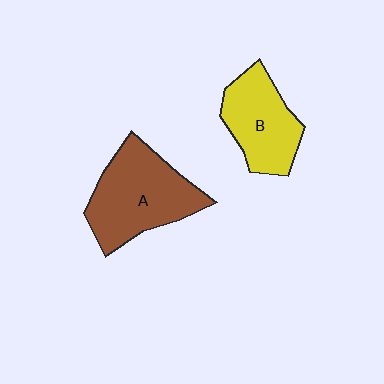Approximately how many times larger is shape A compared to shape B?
Approximately 1.4 times.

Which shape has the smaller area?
Shape B (yellow).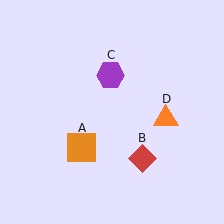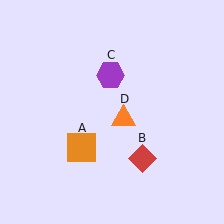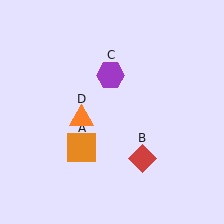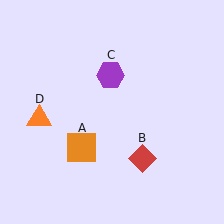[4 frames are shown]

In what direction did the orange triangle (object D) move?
The orange triangle (object D) moved left.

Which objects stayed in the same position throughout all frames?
Orange square (object A) and red diamond (object B) and purple hexagon (object C) remained stationary.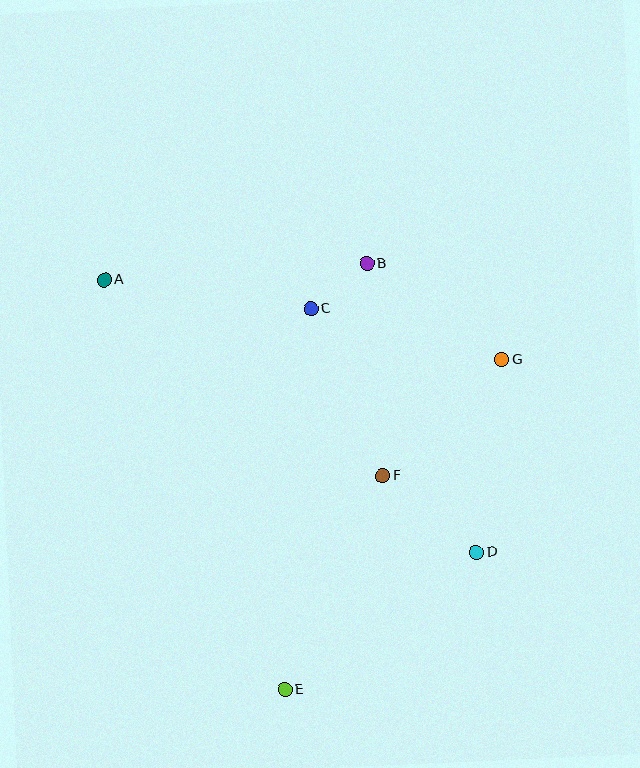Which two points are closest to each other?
Points B and C are closest to each other.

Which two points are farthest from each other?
Points A and D are farthest from each other.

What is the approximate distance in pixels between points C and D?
The distance between C and D is approximately 295 pixels.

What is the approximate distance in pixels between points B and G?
The distance between B and G is approximately 165 pixels.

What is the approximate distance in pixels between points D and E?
The distance between D and E is approximately 236 pixels.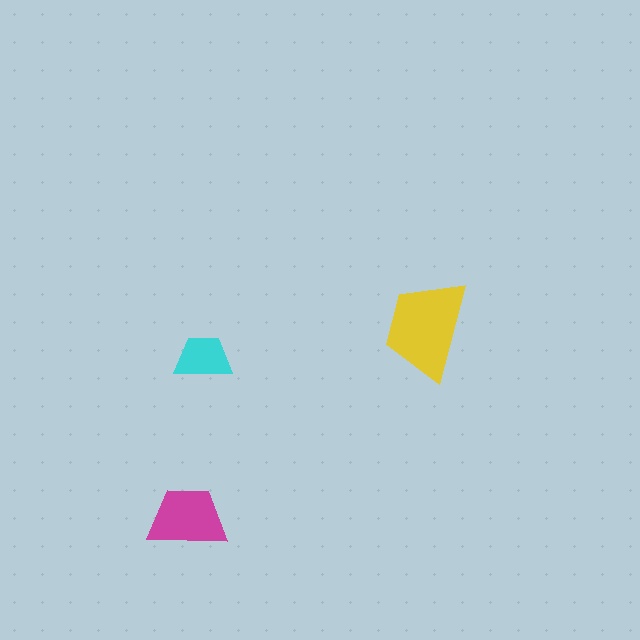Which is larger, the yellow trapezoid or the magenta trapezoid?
The yellow one.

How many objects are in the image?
There are 3 objects in the image.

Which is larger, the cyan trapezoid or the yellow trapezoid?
The yellow one.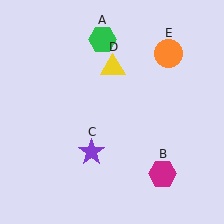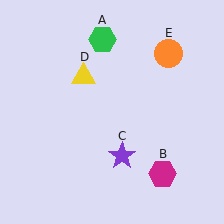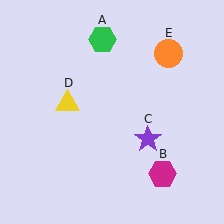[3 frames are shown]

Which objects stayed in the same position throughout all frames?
Green hexagon (object A) and magenta hexagon (object B) and orange circle (object E) remained stationary.